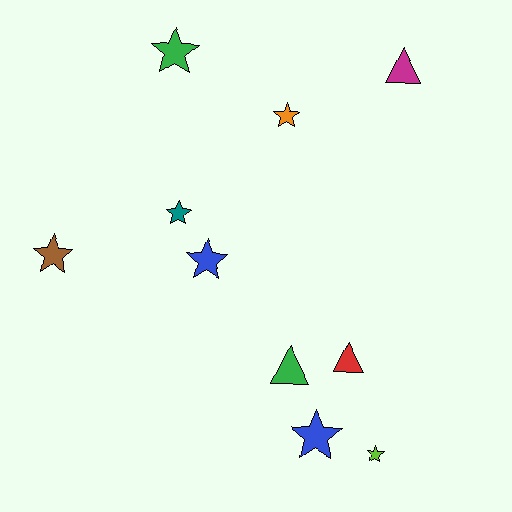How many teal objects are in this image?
There is 1 teal object.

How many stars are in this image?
There are 7 stars.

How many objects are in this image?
There are 10 objects.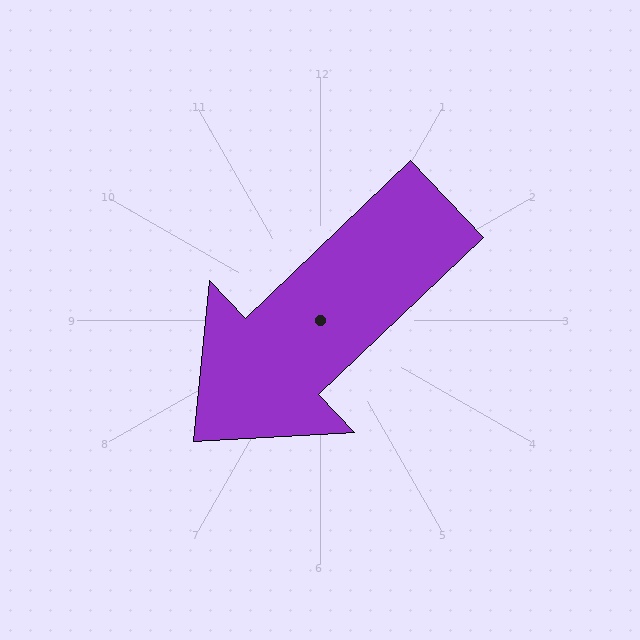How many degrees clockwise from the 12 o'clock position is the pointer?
Approximately 226 degrees.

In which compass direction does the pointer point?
Southwest.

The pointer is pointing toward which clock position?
Roughly 8 o'clock.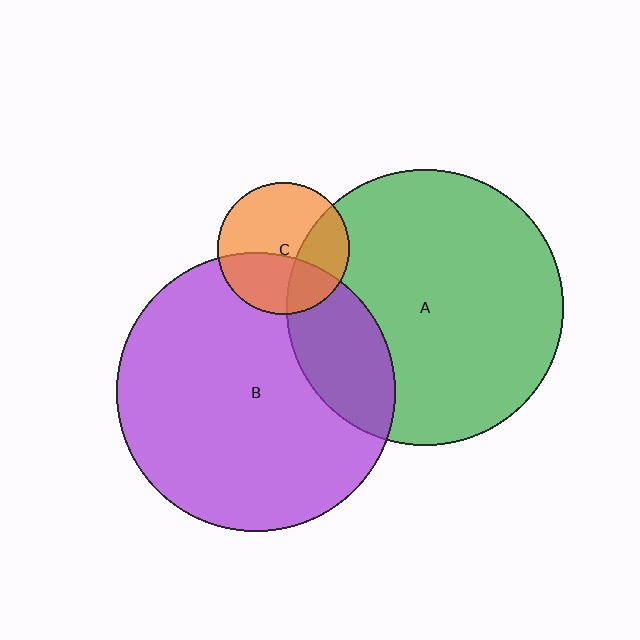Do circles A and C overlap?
Yes.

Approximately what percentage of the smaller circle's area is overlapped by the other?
Approximately 30%.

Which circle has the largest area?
Circle B (purple).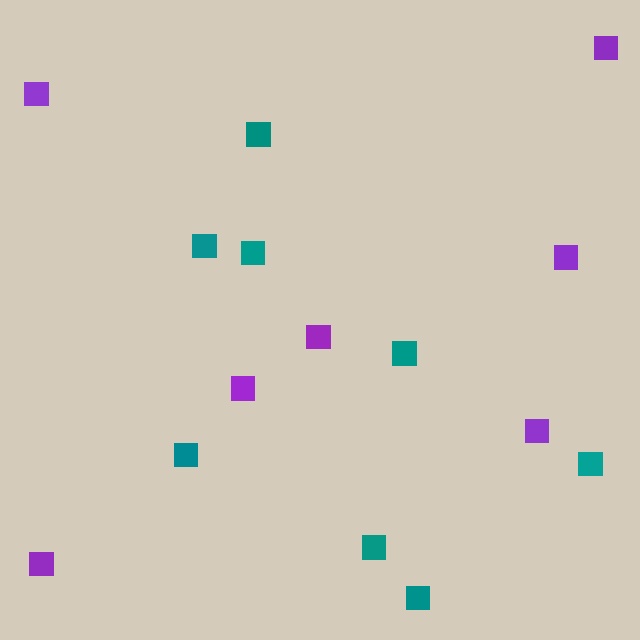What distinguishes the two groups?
There are 2 groups: one group of teal squares (8) and one group of purple squares (7).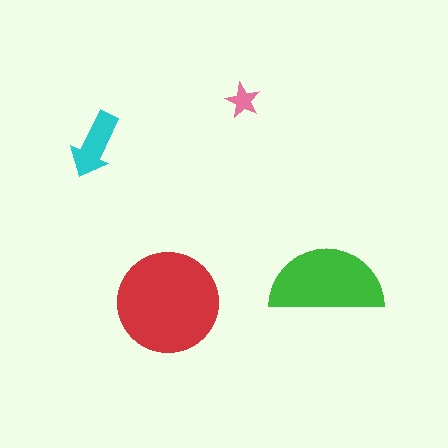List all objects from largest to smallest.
The red circle, the green semicircle, the cyan arrow, the pink star.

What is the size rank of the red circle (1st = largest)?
1st.